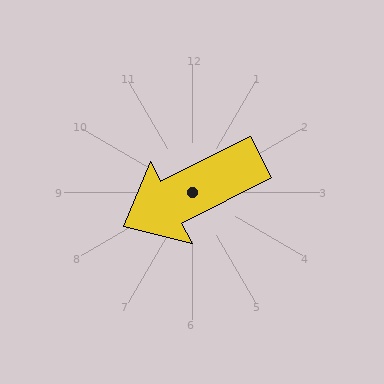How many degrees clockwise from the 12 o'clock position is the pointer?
Approximately 243 degrees.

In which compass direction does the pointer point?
Southwest.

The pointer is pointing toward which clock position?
Roughly 8 o'clock.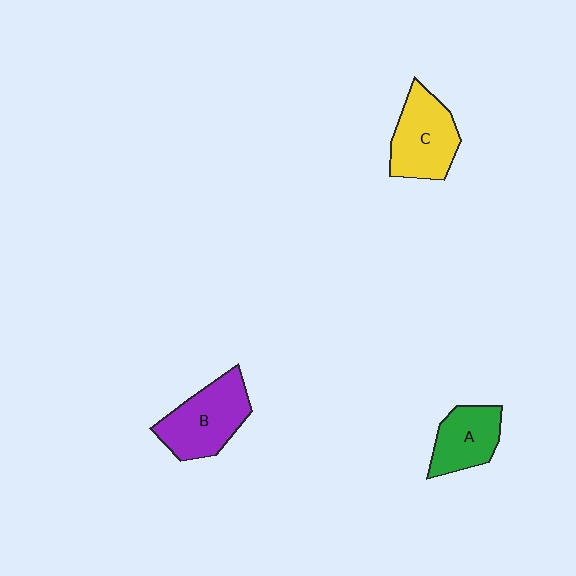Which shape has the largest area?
Shape B (purple).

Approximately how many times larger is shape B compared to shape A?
Approximately 1.4 times.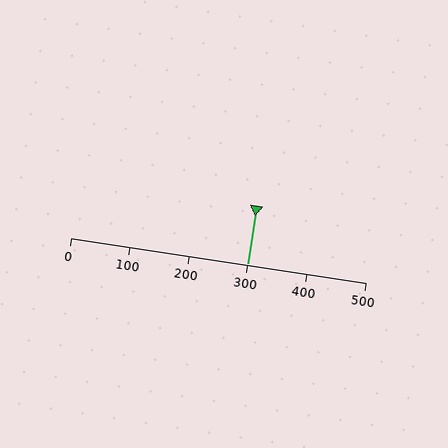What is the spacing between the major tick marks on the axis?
The major ticks are spaced 100 apart.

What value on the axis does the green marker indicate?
The marker indicates approximately 300.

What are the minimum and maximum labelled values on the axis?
The axis runs from 0 to 500.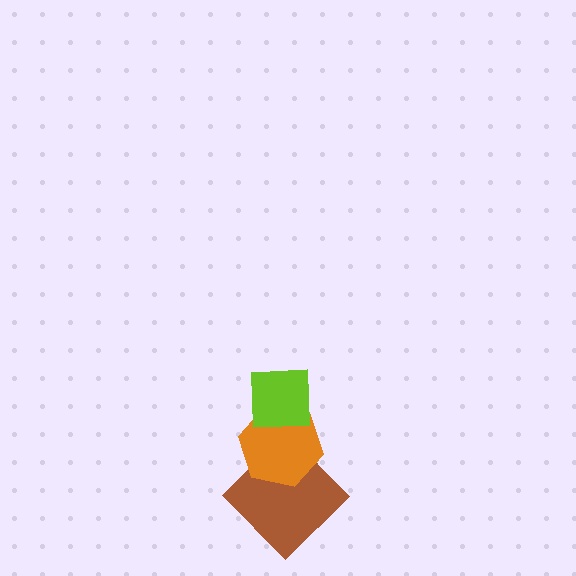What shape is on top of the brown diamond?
The orange hexagon is on top of the brown diamond.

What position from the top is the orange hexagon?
The orange hexagon is 2nd from the top.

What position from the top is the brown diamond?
The brown diamond is 3rd from the top.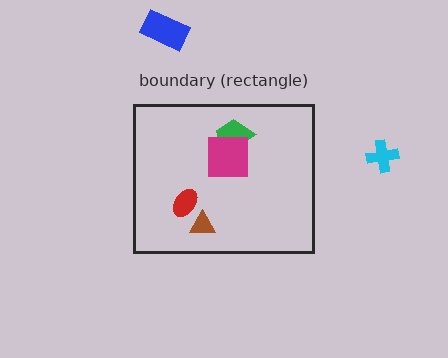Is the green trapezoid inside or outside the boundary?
Inside.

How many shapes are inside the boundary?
4 inside, 2 outside.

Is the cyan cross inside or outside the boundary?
Outside.